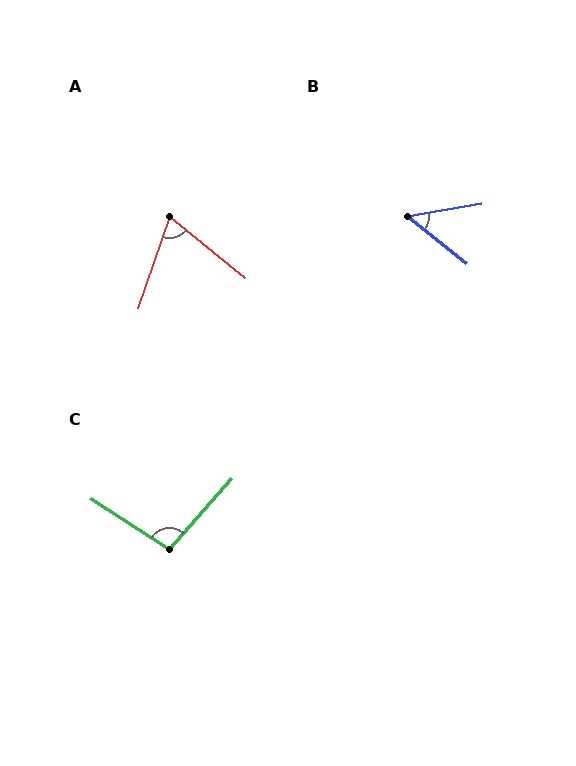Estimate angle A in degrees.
Approximately 70 degrees.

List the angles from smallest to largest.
B (49°), A (70°), C (98°).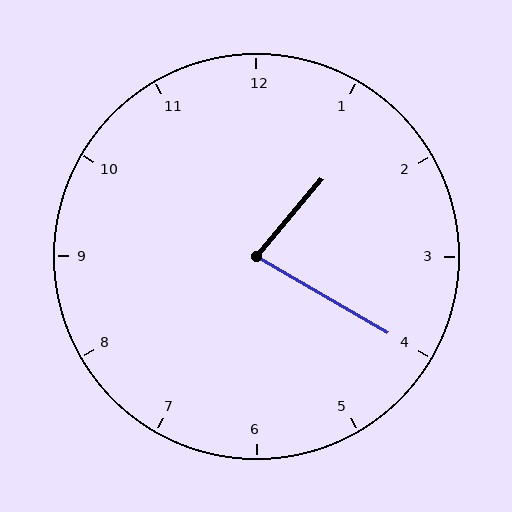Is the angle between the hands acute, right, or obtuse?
It is acute.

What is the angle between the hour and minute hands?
Approximately 80 degrees.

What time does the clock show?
1:20.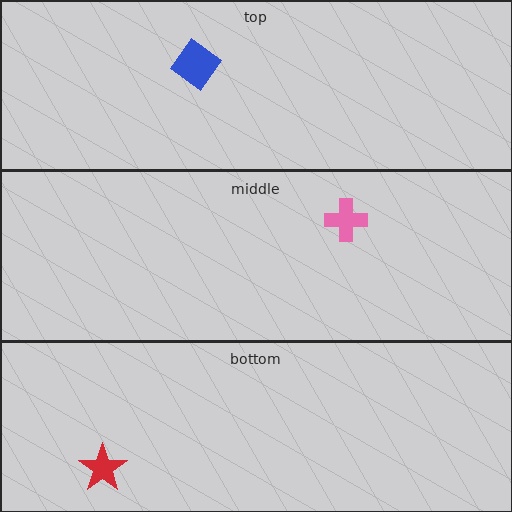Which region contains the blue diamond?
The top region.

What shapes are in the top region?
The blue diamond.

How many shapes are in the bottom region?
1.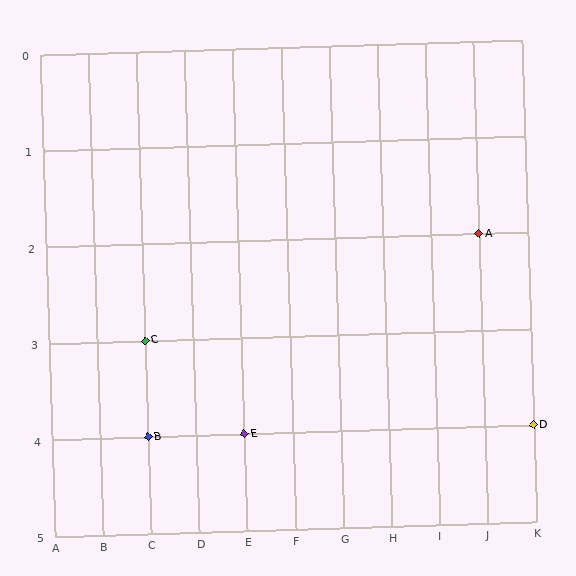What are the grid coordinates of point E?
Point E is at grid coordinates (E, 4).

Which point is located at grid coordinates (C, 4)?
Point B is at (C, 4).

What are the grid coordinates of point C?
Point C is at grid coordinates (C, 3).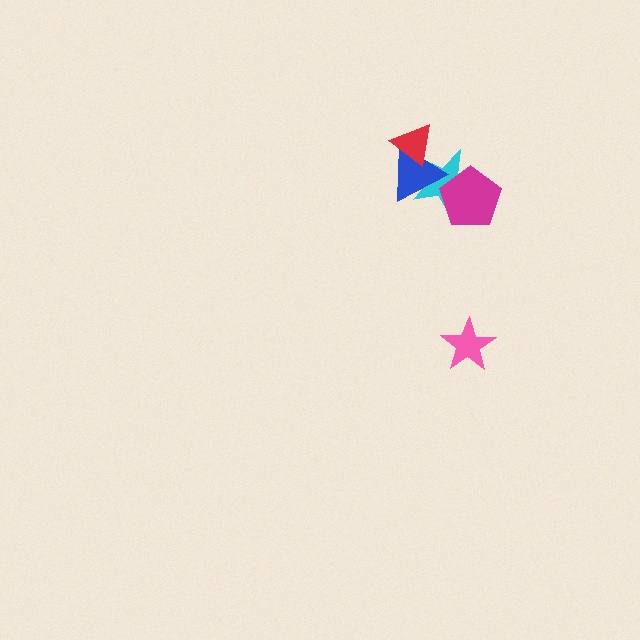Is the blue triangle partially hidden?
Yes, it is partially covered by another shape.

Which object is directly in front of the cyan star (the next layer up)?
The magenta pentagon is directly in front of the cyan star.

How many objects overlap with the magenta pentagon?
1 object overlaps with the magenta pentagon.